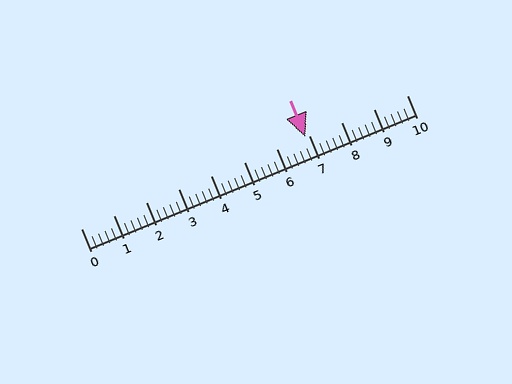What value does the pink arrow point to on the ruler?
The pink arrow points to approximately 6.9.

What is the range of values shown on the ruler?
The ruler shows values from 0 to 10.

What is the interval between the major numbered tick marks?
The major tick marks are spaced 1 units apart.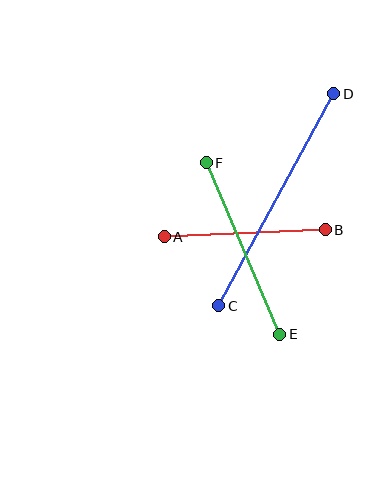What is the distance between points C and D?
The distance is approximately 241 pixels.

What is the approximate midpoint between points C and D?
The midpoint is at approximately (276, 200) pixels.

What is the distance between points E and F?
The distance is approximately 186 pixels.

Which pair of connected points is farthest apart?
Points C and D are farthest apart.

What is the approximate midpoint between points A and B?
The midpoint is at approximately (245, 233) pixels.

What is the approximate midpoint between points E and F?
The midpoint is at approximately (243, 249) pixels.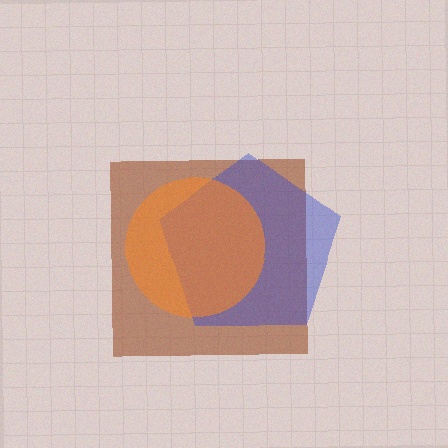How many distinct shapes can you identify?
There are 3 distinct shapes: a brown square, a blue pentagon, an orange circle.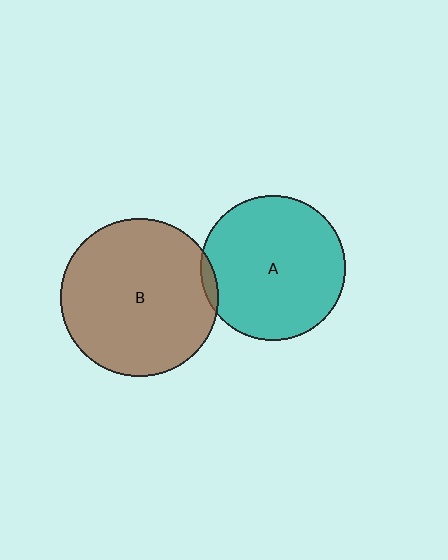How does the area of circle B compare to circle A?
Approximately 1.2 times.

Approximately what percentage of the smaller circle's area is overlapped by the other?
Approximately 5%.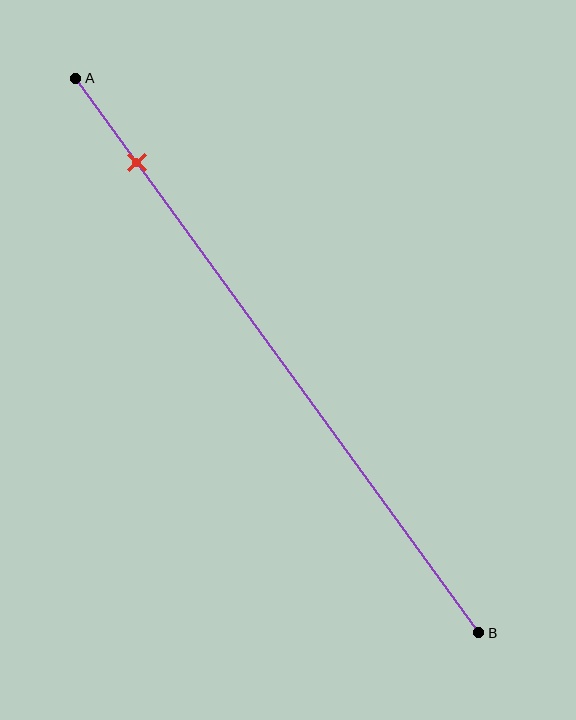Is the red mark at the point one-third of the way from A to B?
No, the mark is at about 15% from A, not at the 33% one-third point.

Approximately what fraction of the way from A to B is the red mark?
The red mark is approximately 15% of the way from A to B.